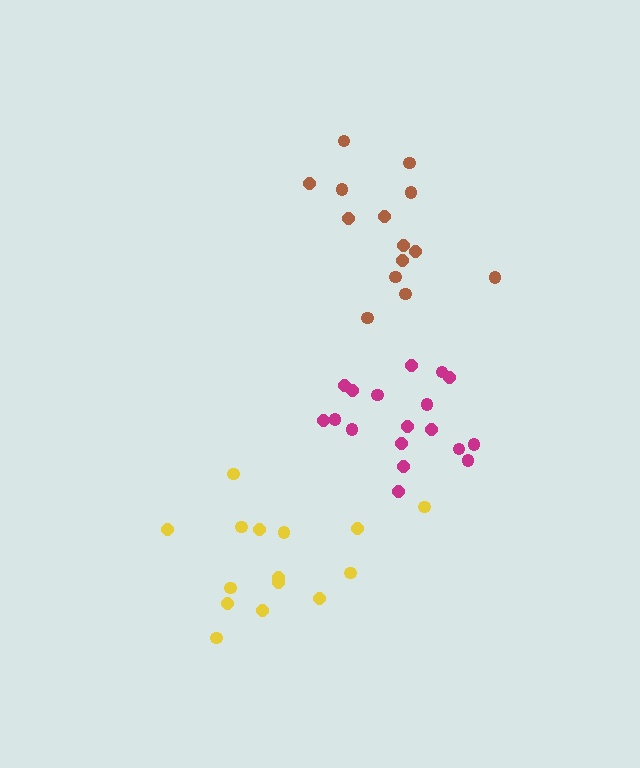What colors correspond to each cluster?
The clusters are colored: magenta, brown, yellow.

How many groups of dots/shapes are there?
There are 3 groups.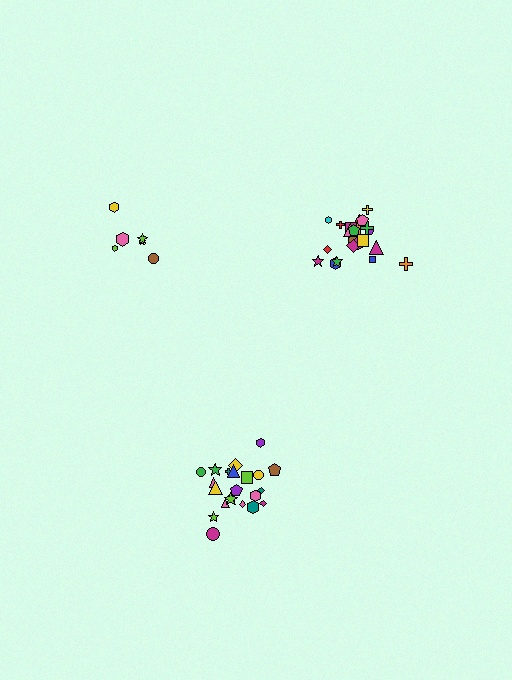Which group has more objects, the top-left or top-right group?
The top-right group.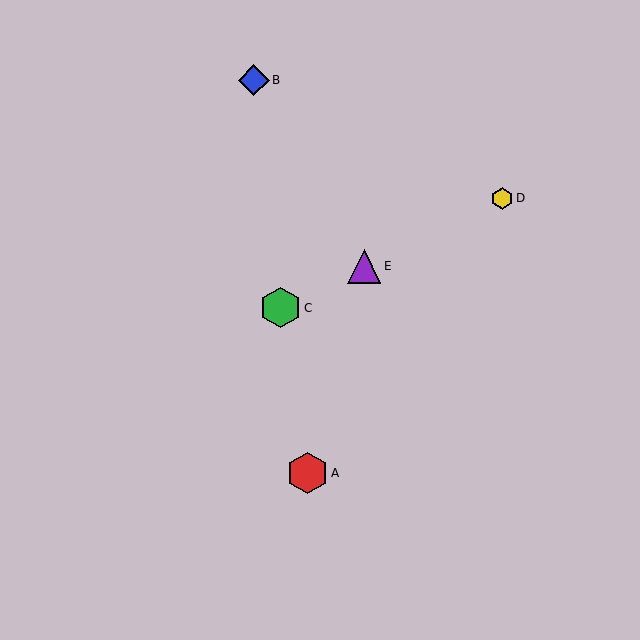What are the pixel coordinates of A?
Object A is at (307, 473).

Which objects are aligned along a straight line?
Objects C, D, E are aligned along a straight line.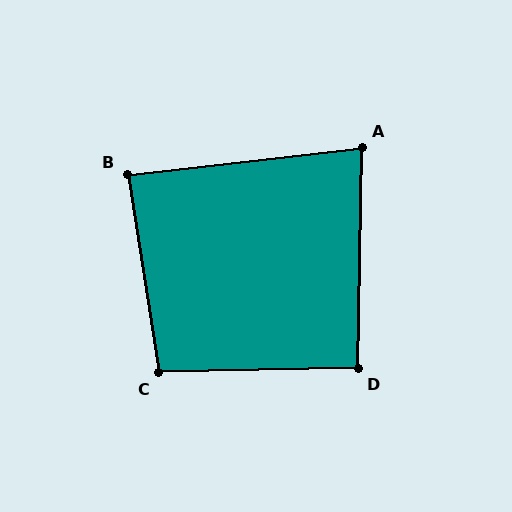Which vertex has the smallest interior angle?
A, at approximately 82 degrees.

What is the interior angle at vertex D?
Approximately 92 degrees (approximately right).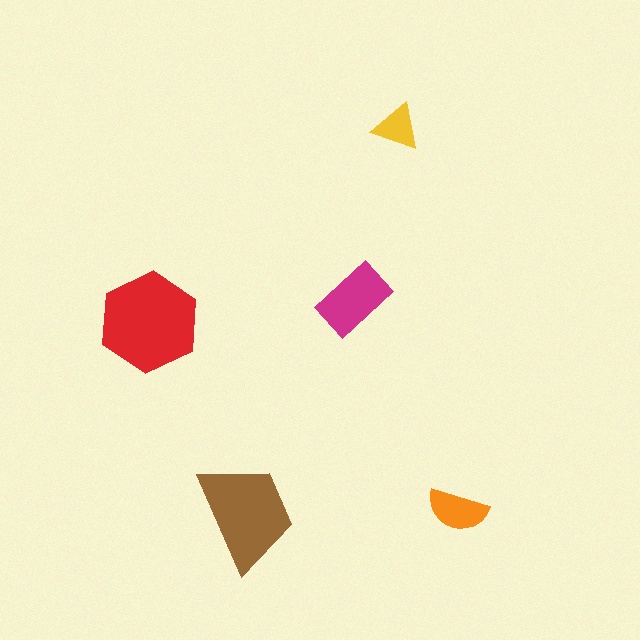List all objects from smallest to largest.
The yellow triangle, the orange semicircle, the magenta rectangle, the brown trapezoid, the red hexagon.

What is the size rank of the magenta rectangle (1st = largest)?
3rd.